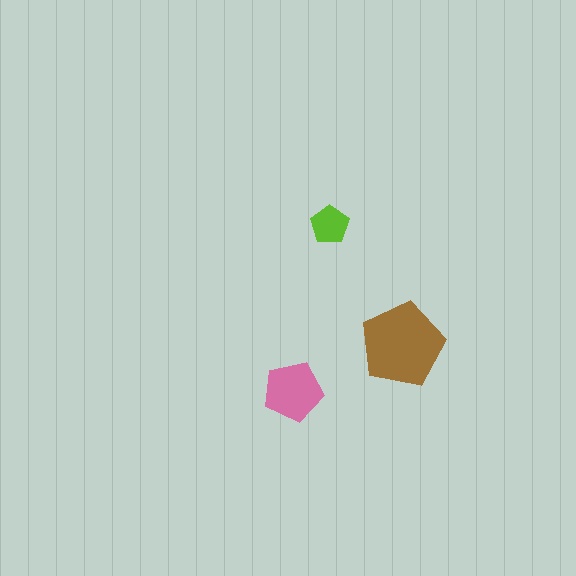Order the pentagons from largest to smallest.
the brown one, the pink one, the lime one.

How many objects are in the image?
There are 3 objects in the image.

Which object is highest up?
The lime pentagon is topmost.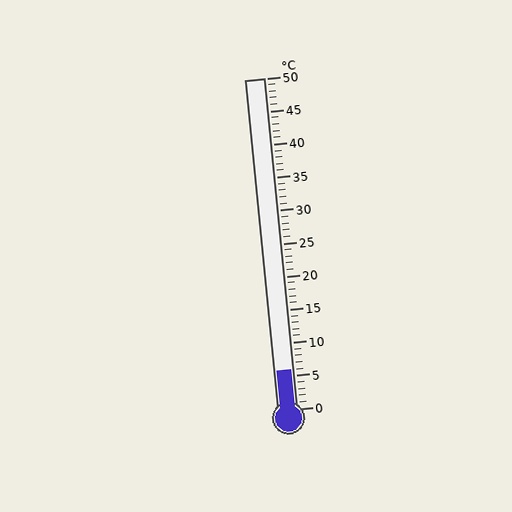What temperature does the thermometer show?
The thermometer shows approximately 6°C.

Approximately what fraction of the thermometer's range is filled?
The thermometer is filled to approximately 10% of its range.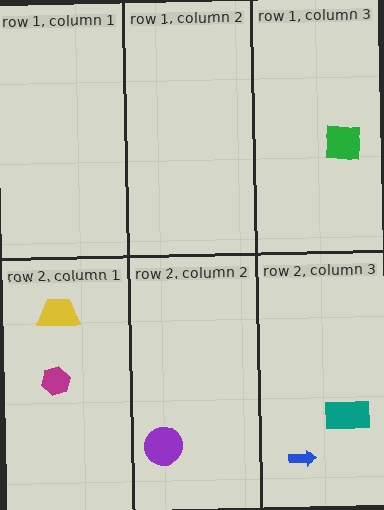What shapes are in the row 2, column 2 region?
The purple circle.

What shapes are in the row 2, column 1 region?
The magenta hexagon, the yellow trapezoid.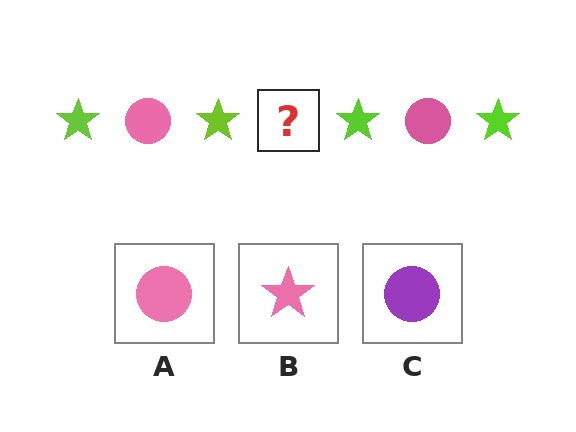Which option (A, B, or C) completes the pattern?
A.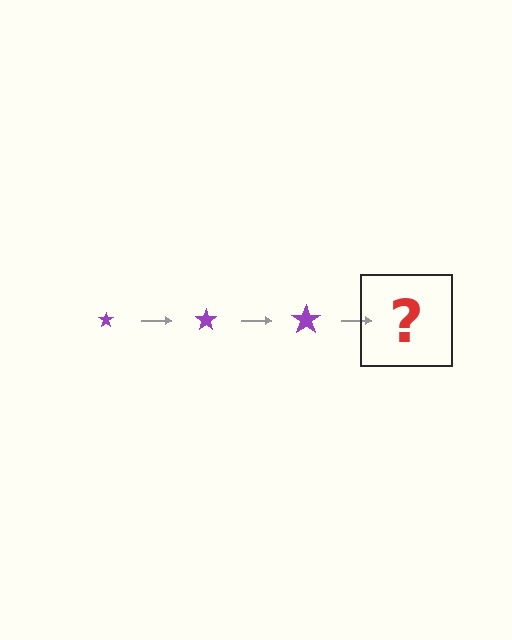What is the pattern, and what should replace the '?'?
The pattern is that the star gets progressively larger each step. The '?' should be a purple star, larger than the previous one.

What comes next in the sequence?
The next element should be a purple star, larger than the previous one.